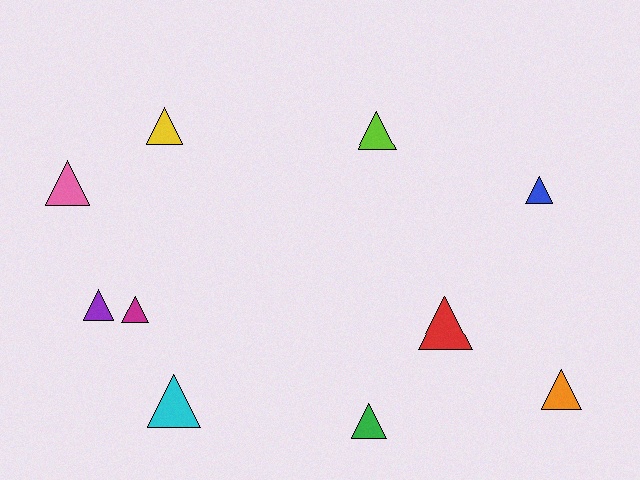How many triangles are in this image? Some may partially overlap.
There are 10 triangles.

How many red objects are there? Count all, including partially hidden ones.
There is 1 red object.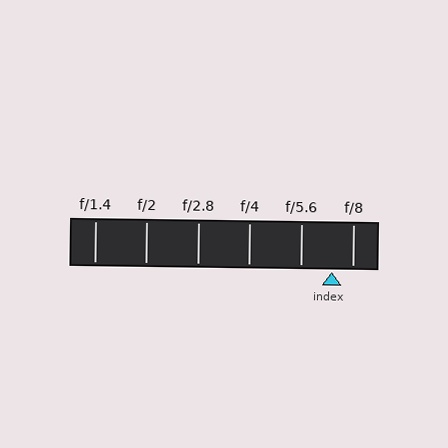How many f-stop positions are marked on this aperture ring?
There are 6 f-stop positions marked.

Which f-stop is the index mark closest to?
The index mark is closest to f/8.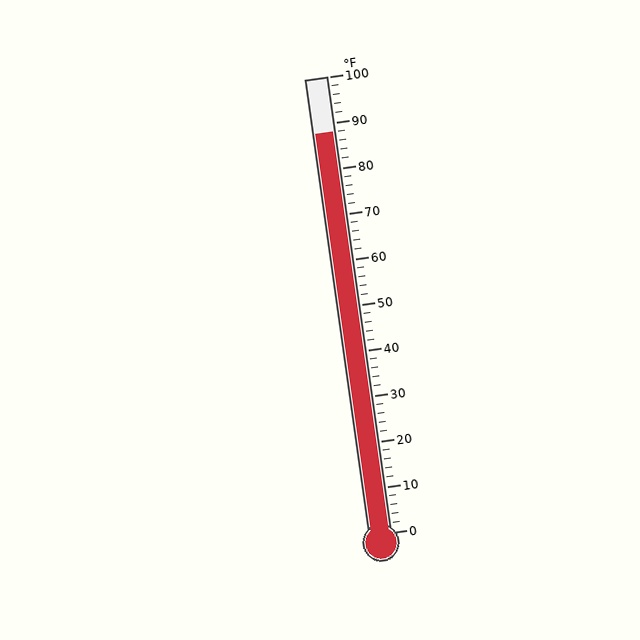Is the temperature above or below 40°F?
The temperature is above 40°F.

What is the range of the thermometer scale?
The thermometer scale ranges from 0°F to 100°F.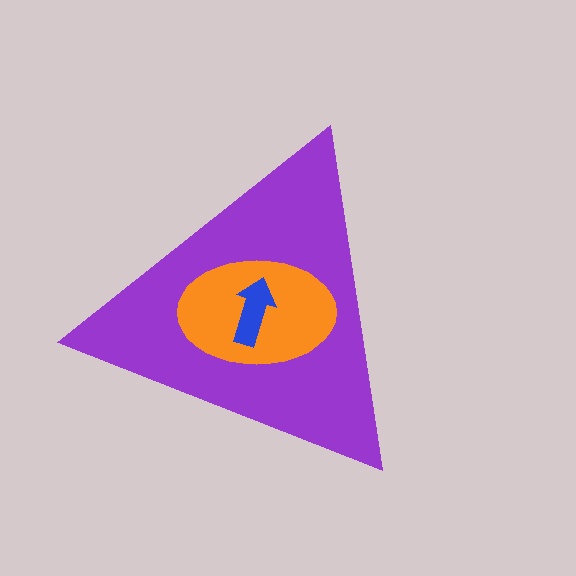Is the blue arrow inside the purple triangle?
Yes.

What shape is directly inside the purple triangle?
The orange ellipse.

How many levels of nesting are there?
3.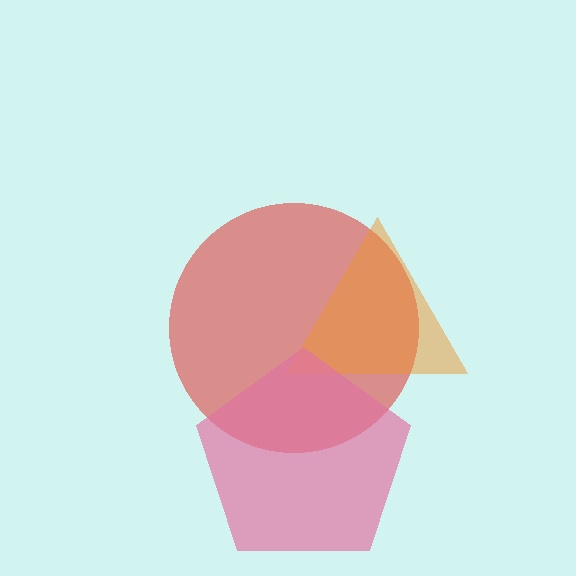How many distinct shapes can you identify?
There are 3 distinct shapes: a red circle, an orange triangle, a pink pentagon.